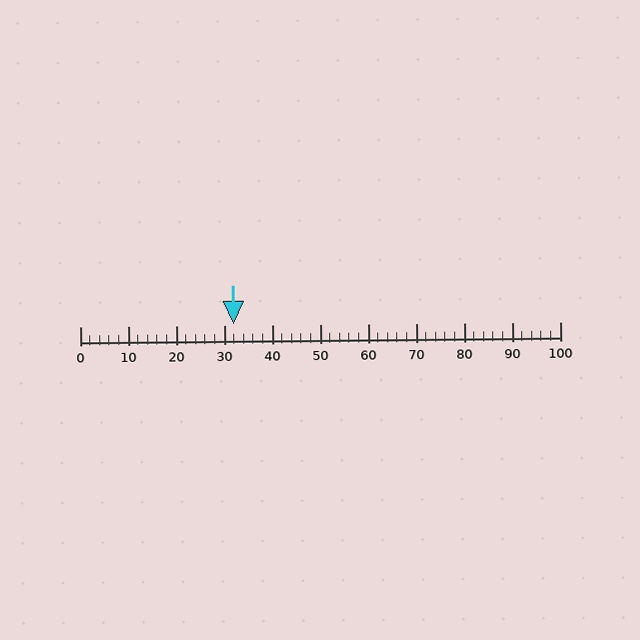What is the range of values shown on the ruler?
The ruler shows values from 0 to 100.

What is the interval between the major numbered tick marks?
The major tick marks are spaced 10 units apart.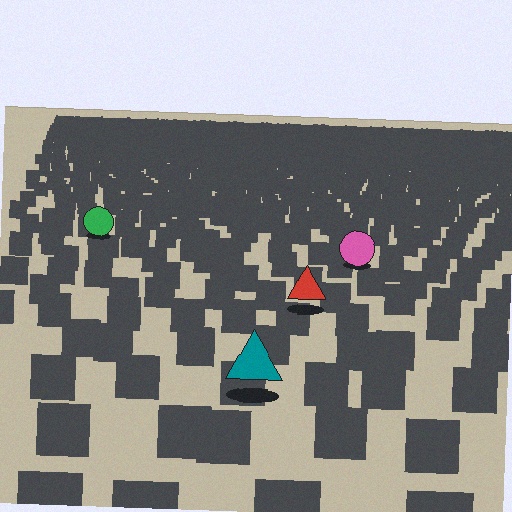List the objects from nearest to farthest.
From nearest to farthest: the teal triangle, the red triangle, the pink circle, the green circle.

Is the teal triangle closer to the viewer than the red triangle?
Yes. The teal triangle is closer — you can tell from the texture gradient: the ground texture is coarser near it.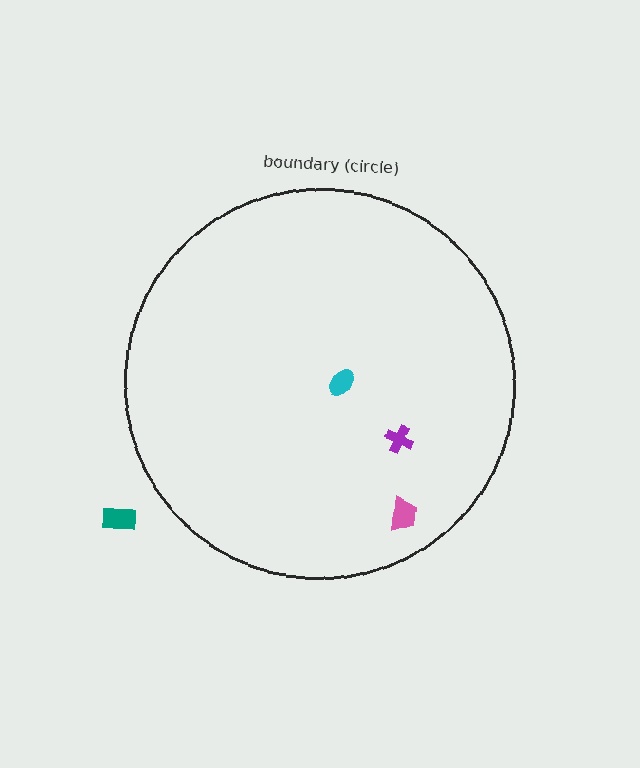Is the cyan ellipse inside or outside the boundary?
Inside.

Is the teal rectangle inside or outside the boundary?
Outside.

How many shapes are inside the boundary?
3 inside, 1 outside.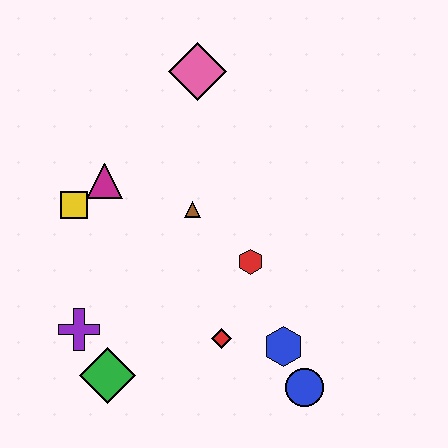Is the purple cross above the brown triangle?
No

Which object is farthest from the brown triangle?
The blue circle is farthest from the brown triangle.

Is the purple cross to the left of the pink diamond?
Yes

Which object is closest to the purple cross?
The green diamond is closest to the purple cross.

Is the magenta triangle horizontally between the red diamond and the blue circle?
No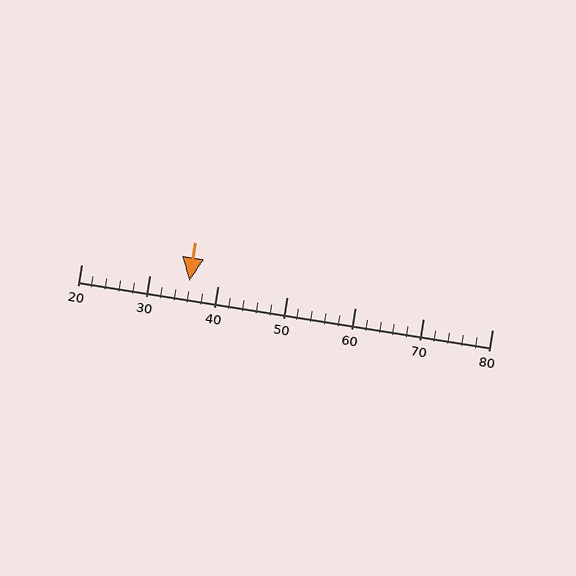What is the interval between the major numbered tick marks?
The major tick marks are spaced 10 units apart.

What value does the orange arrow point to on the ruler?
The orange arrow points to approximately 36.